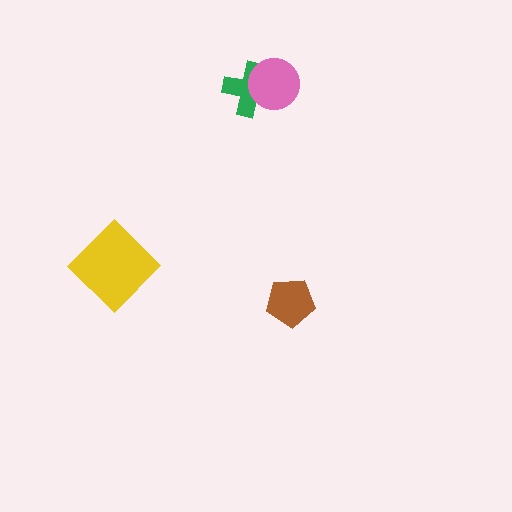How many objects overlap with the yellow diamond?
0 objects overlap with the yellow diamond.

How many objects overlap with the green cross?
1 object overlaps with the green cross.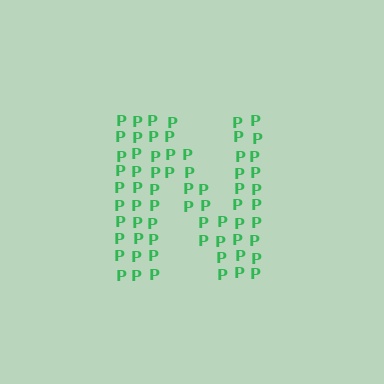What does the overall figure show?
The overall figure shows the letter N.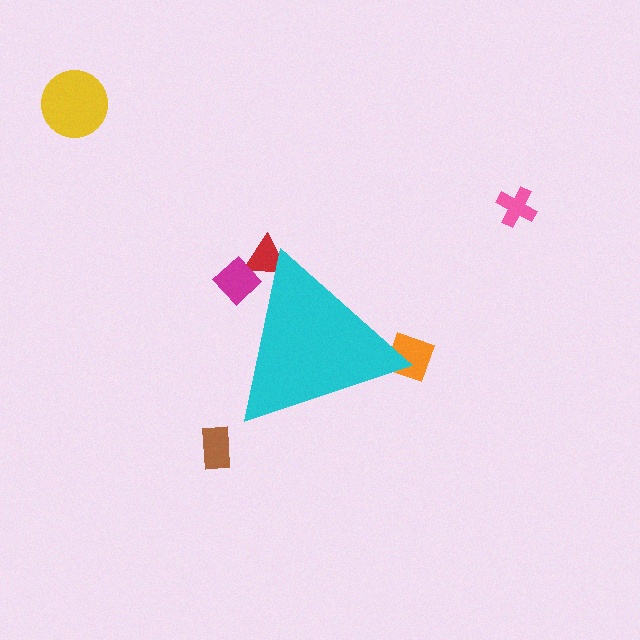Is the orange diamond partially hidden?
Yes, the orange diamond is partially hidden behind the cyan triangle.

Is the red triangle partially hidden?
Yes, the red triangle is partially hidden behind the cyan triangle.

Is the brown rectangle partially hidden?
No, the brown rectangle is fully visible.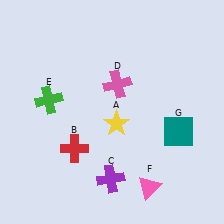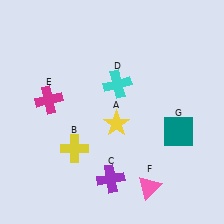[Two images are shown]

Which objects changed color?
B changed from red to yellow. D changed from pink to cyan. E changed from green to magenta.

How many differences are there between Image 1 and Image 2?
There are 3 differences between the two images.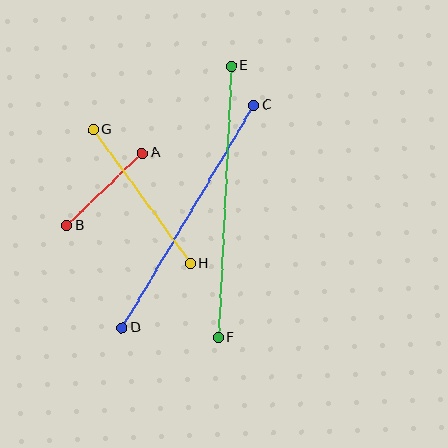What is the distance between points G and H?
The distance is approximately 166 pixels.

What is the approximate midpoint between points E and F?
The midpoint is at approximately (225, 202) pixels.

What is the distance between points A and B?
The distance is approximately 105 pixels.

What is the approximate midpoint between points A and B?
The midpoint is at approximately (104, 189) pixels.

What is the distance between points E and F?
The distance is approximately 272 pixels.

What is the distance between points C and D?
The distance is approximately 259 pixels.